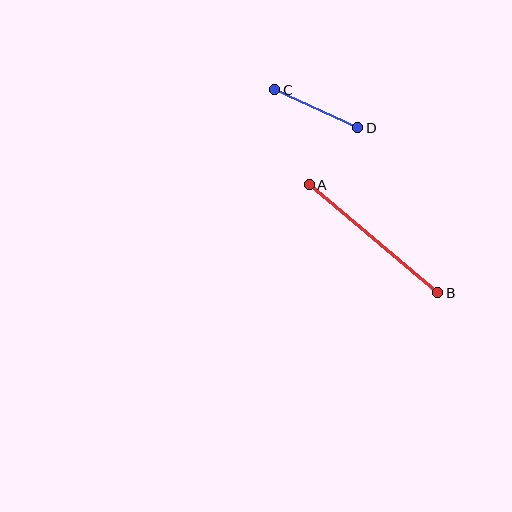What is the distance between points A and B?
The distance is approximately 168 pixels.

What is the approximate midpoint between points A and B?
The midpoint is at approximately (373, 239) pixels.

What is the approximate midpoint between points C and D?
The midpoint is at approximately (316, 109) pixels.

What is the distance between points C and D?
The distance is approximately 92 pixels.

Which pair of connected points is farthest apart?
Points A and B are farthest apart.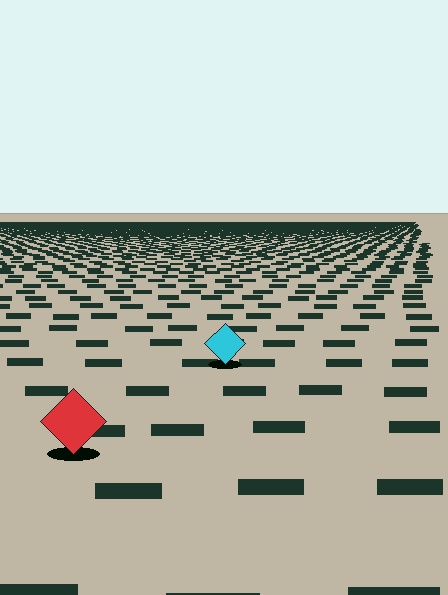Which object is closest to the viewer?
The red diamond is closest. The texture marks near it are larger and more spread out.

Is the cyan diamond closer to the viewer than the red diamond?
No. The red diamond is closer — you can tell from the texture gradient: the ground texture is coarser near it.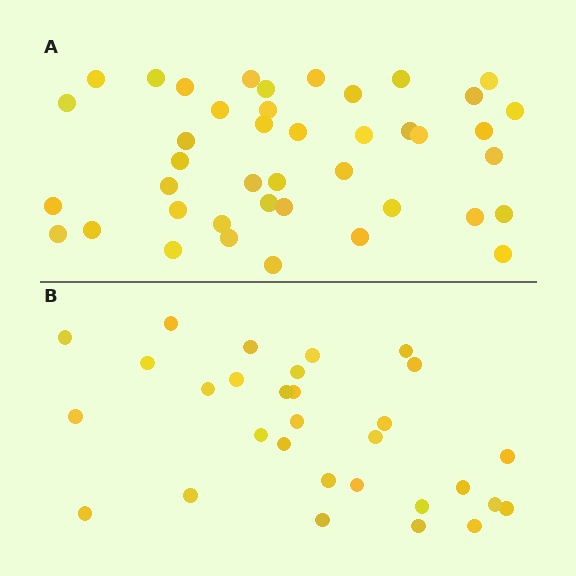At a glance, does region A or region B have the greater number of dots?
Region A (the top region) has more dots.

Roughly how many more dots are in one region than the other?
Region A has roughly 12 or so more dots than region B.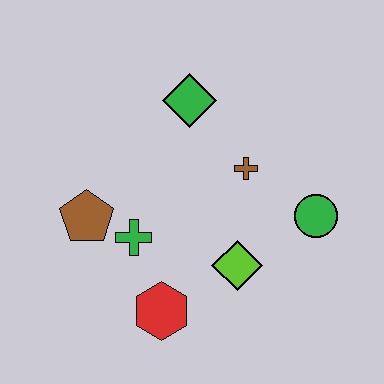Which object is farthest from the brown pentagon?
The green circle is farthest from the brown pentagon.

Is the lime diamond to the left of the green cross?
No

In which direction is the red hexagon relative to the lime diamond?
The red hexagon is to the left of the lime diamond.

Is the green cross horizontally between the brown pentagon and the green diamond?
Yes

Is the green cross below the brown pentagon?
Yes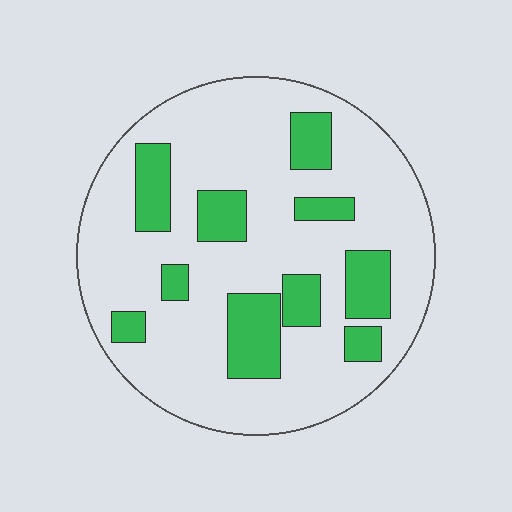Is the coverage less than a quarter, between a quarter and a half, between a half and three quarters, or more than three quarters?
Less than a quarter.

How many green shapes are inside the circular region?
10.